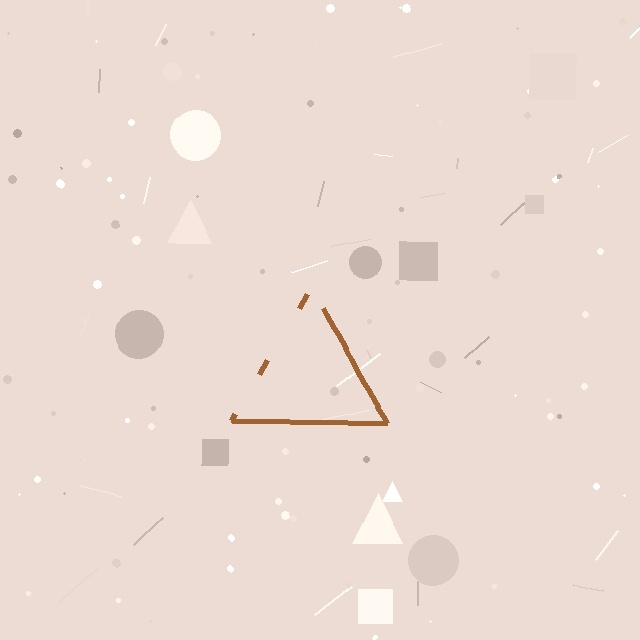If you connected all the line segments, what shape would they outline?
They would outline a triangle.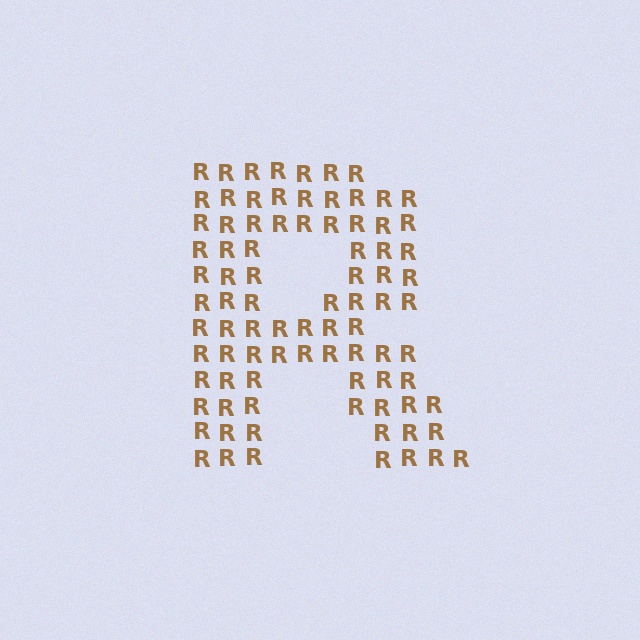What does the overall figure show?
The overall figure shows the letter R.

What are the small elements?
The small elements are letter R's.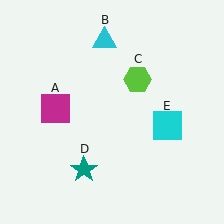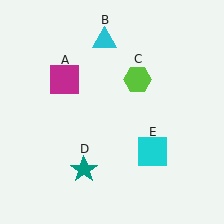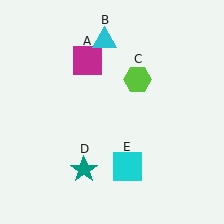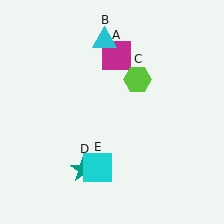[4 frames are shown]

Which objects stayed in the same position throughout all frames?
Cyan triangle (object B) and lime hexagon (object C) and teal star (object D) remained stationary.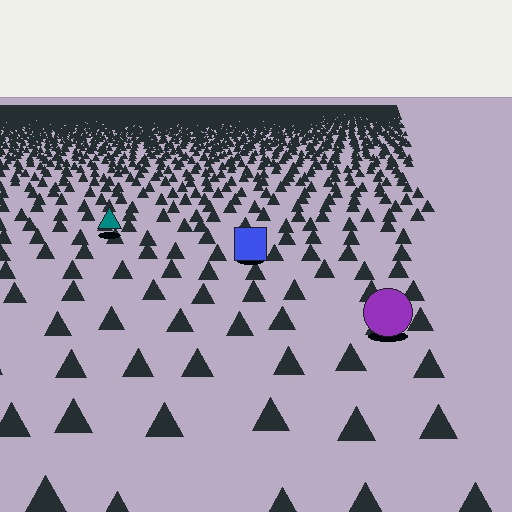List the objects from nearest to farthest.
From nearest to farthest: the purple circle, the blue square, the teal triangle.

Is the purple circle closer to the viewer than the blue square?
Yes. The purple circle is closer — you can tell from the texture gradient: the ground texture is coarser near it.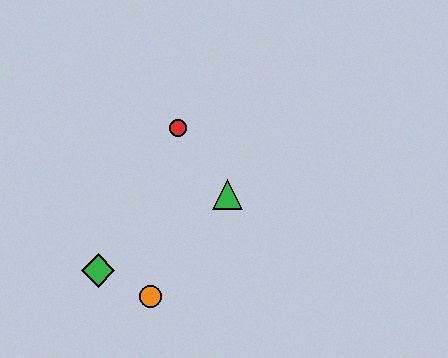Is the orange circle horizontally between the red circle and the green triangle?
No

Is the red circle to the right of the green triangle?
No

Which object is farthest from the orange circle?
The red circle is farthest from the orange circle.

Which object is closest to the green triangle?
The red circle is closest to the green triangle.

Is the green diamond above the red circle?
No